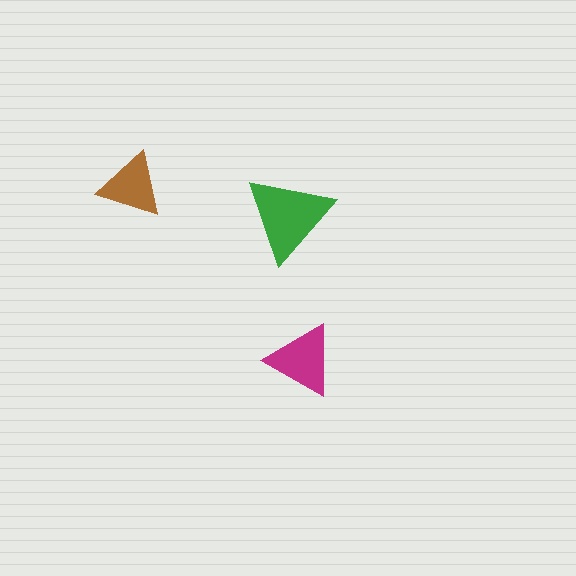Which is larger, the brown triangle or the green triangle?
The green one.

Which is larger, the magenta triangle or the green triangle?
The green one.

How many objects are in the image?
There are 3 objects in the image.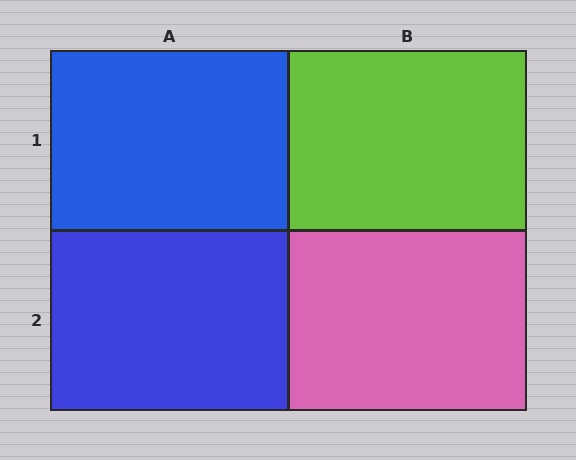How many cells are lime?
1 cell is lime.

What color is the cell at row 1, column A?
Blue.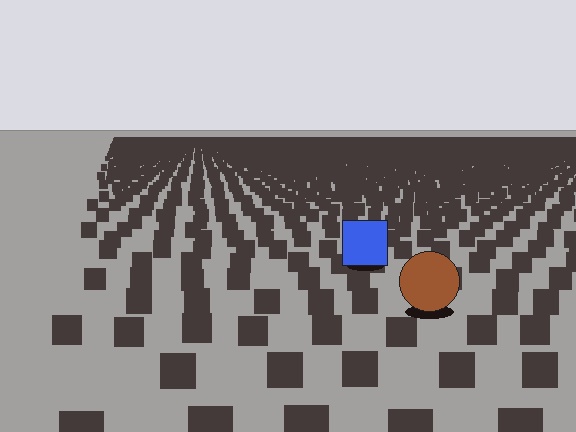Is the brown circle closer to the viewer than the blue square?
Yes. The brown circle is closer — you can tell from the texture gradient: the ground texture is coarser near it.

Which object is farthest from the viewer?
The blue square is farthest from the viewer. It appears smaller and the ground texture around it is denser.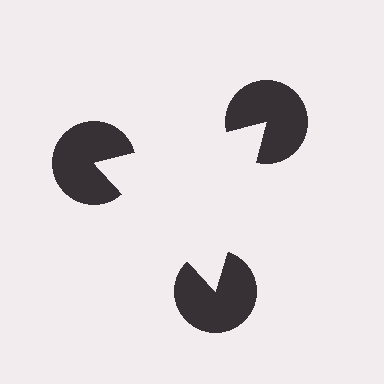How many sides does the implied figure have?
3 sides.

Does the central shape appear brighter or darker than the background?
It typically appears slightly brighter than the background, even though no actual brightness change is drawn.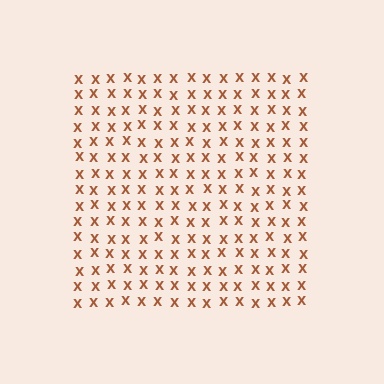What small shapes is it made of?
It is made of small letter X's.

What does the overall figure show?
The overall figure shows a square.